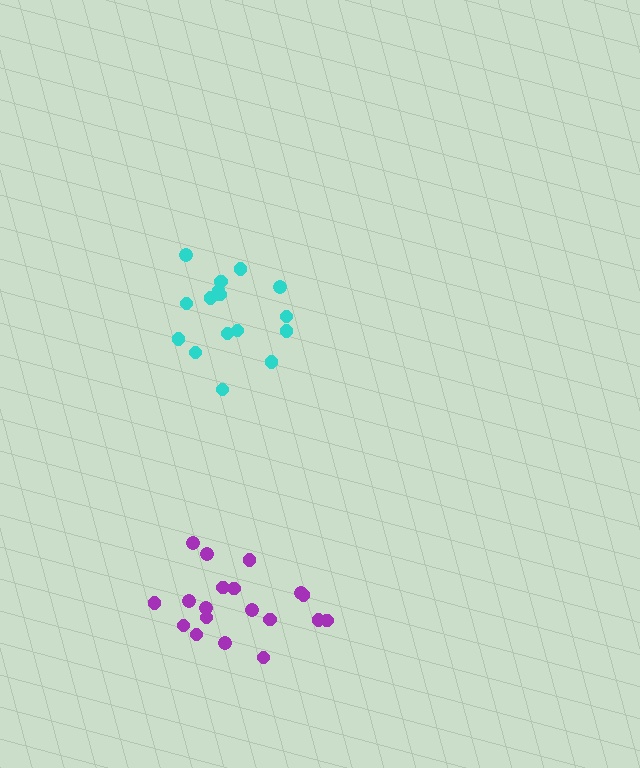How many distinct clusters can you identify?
There are 2 distinct clusters.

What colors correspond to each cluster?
The clusters are colored: cyan, purple.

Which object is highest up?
The cyan cluster is topmost.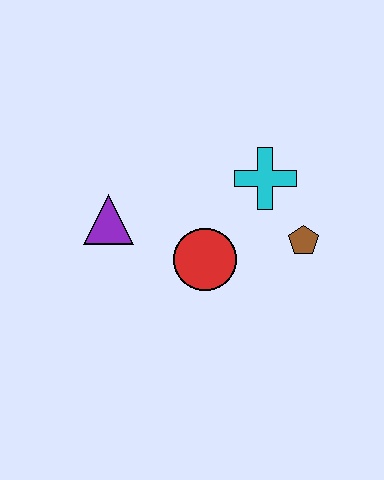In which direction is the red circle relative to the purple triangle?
The red circle is to the right of the purple triangle.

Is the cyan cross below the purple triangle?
No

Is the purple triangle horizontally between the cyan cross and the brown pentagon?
No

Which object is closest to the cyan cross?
The brown pentagon is closest to the cyan cross.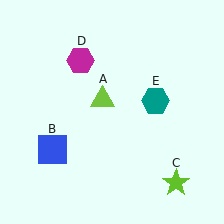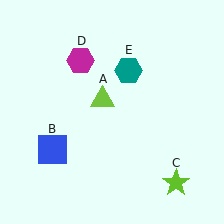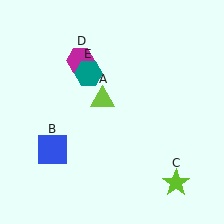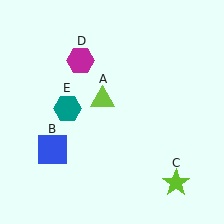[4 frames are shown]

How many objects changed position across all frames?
1 object changed position: teal hexagon (object E).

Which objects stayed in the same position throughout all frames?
Lime triangle (object A) and blue square (object B) and lime star (object C) and magenta hexagon (object D) remained stationary.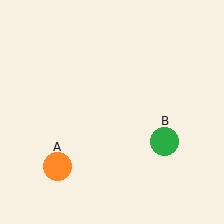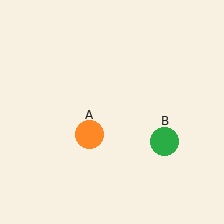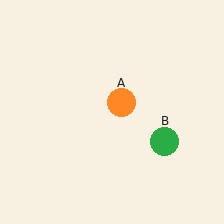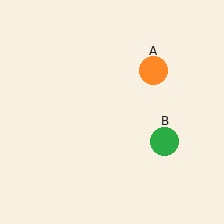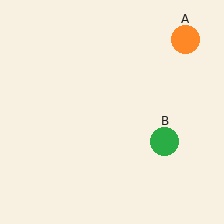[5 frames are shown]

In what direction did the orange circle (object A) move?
The orange circle (object A) moved up and to the right.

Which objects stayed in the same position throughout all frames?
Green circle (object B) remained stationary.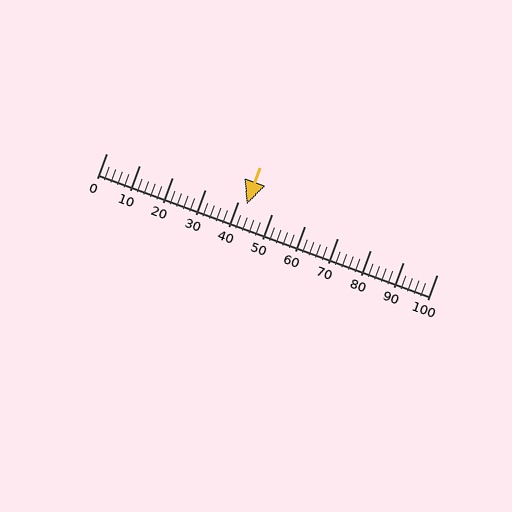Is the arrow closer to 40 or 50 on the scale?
The arrow is closer to 40.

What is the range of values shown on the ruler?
The ruler shows values from 0 to 100.